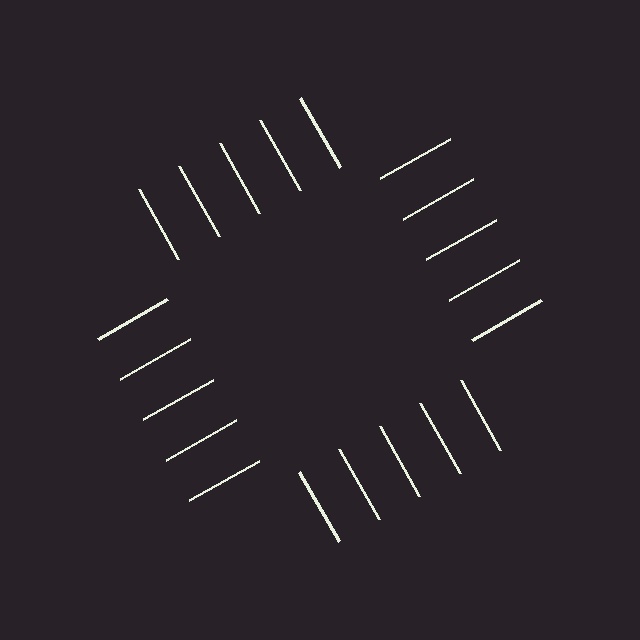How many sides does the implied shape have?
4 sides — the line-ends trace a square.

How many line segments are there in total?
20 — 5 along each of the 4 edges.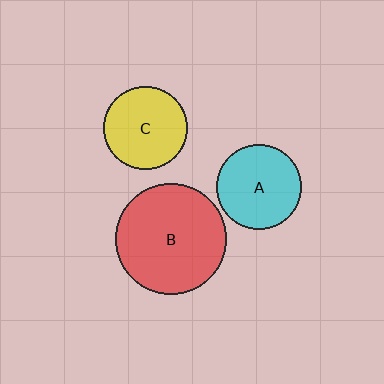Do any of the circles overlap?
No, none of the circles overlap.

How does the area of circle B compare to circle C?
Approximately 1.8 times.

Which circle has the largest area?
Circle B (red).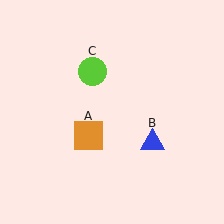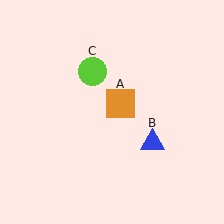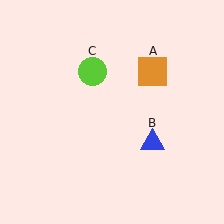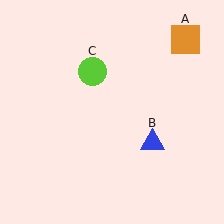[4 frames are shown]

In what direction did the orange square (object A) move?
The orange square (object A) moved up and to the right.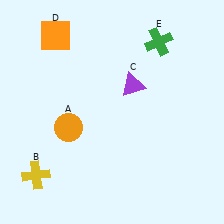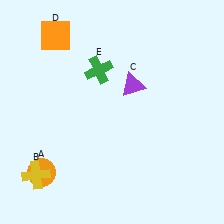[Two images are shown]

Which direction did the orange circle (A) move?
The orange circle (A) moved down.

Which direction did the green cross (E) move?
The green cross (E) moved left.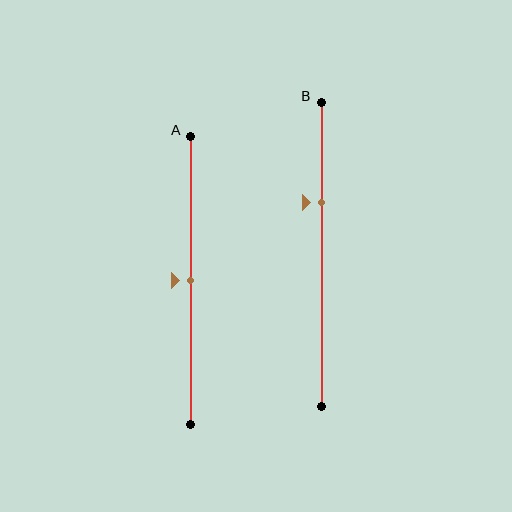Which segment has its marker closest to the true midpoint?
Segment A has its marker closest to the true midpoint.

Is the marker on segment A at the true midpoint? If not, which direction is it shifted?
Yes, the marker on segment A is at the true midpoint.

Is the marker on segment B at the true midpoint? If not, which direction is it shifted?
No, the marker on segment B is shifted upward by about 17% of the segment length.